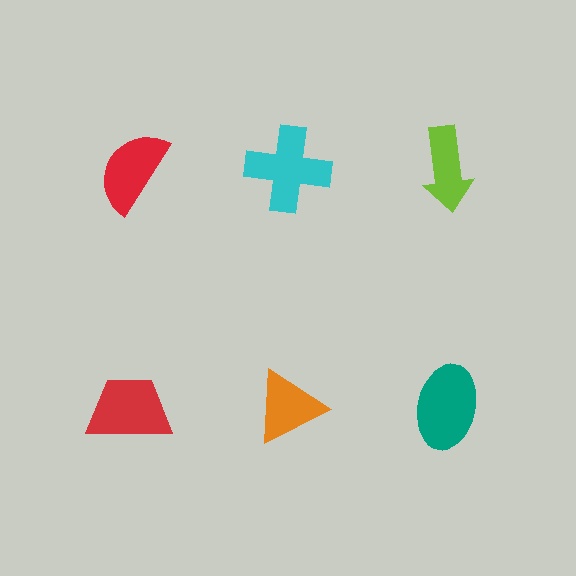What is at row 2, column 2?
An orange triangle.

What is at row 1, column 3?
A lime arrow.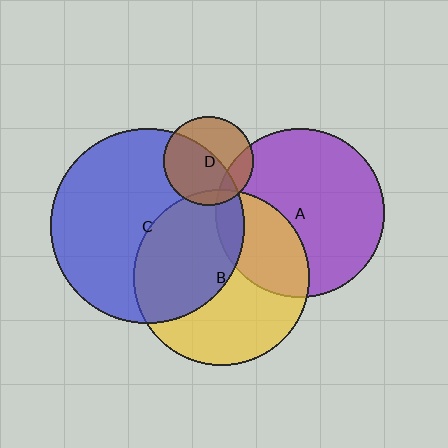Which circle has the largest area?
Circle C (blue).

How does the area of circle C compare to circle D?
Approximately 4.7 times.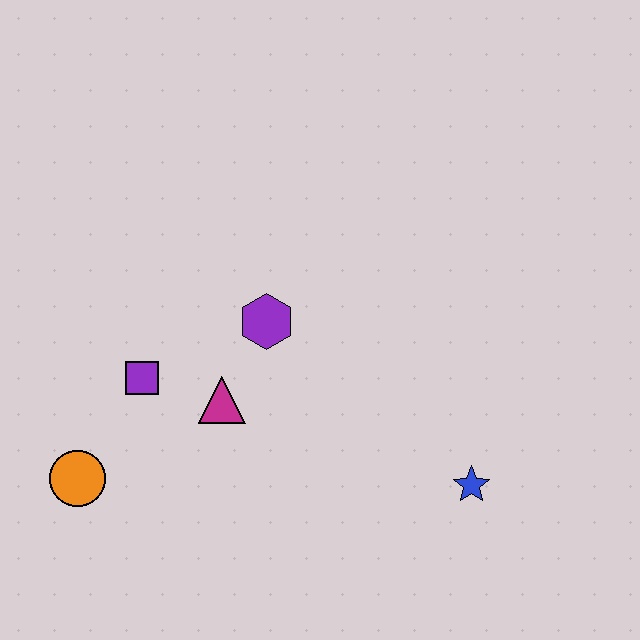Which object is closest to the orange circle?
The purple square is closest to the orange circle.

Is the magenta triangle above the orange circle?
Yes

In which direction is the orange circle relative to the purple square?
The orange circle is below the purple square.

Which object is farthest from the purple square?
The blue star is farthest from the purple square.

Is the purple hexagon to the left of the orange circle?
No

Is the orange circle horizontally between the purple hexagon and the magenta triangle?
No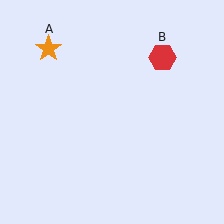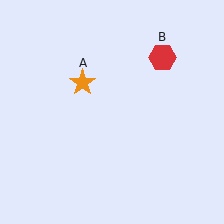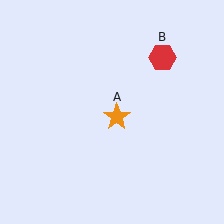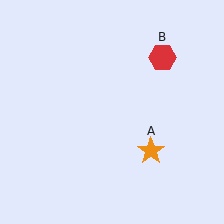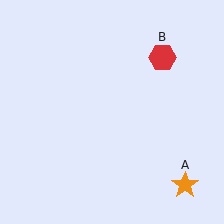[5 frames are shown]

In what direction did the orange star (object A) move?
The orange star (object A) moved down and to the right.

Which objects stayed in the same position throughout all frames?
Red hexagon (object B) remained stationary.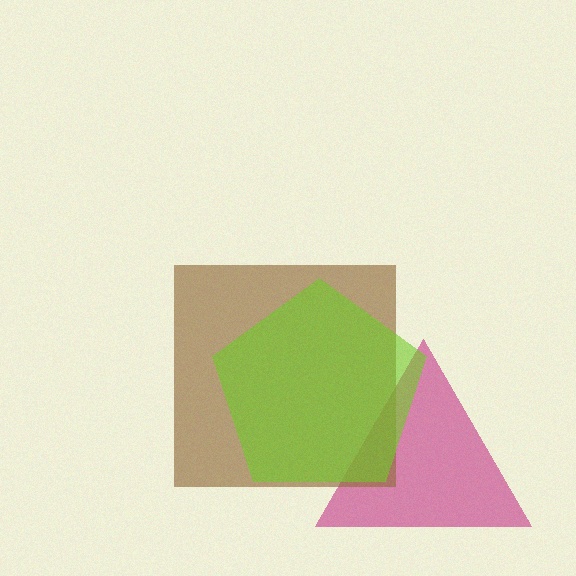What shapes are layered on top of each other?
The layered shapes are: a magenta triangle, a brown square, a lime pentagon.